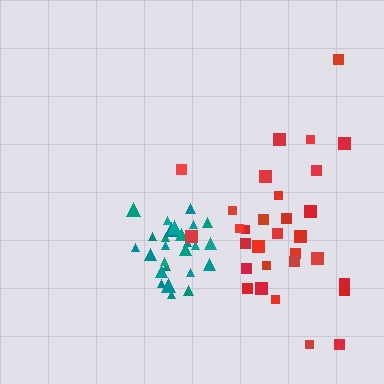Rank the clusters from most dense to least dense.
teal, red.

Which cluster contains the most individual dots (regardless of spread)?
Red (32).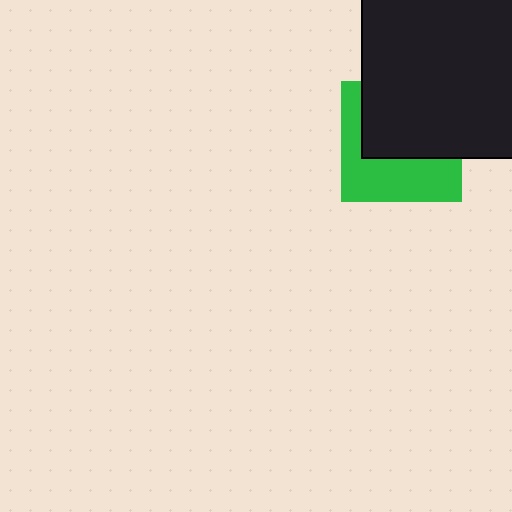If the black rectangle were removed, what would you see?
You would see the complete green square.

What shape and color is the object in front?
The object in front is a black rectangle.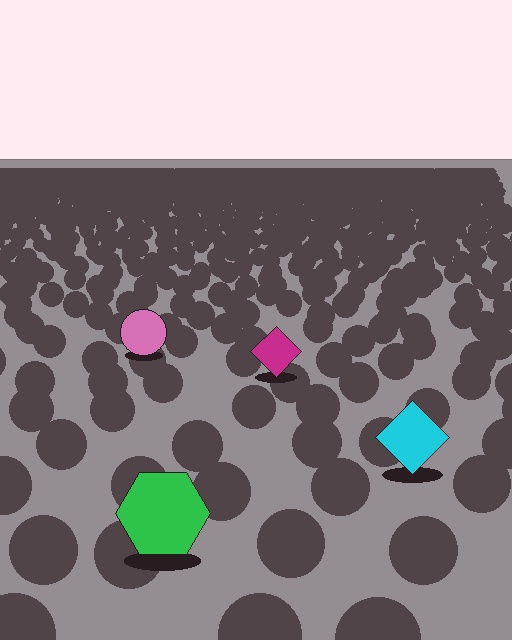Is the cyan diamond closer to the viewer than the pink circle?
Yes. The cyan diamond is closer — you can tell from the texture gradient: the ground texture is coarser near it.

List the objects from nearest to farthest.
From nearest to farthest: the green hexagon, the cyan diamond, the magenta diamond, the pink circle.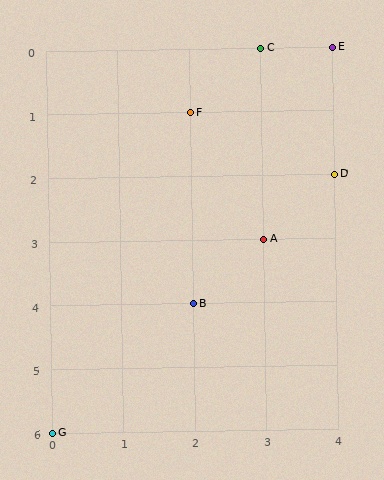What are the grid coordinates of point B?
Point B is at grid coordinates (2, 4).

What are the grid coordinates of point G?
Point G is at grid coordinates (0, 6).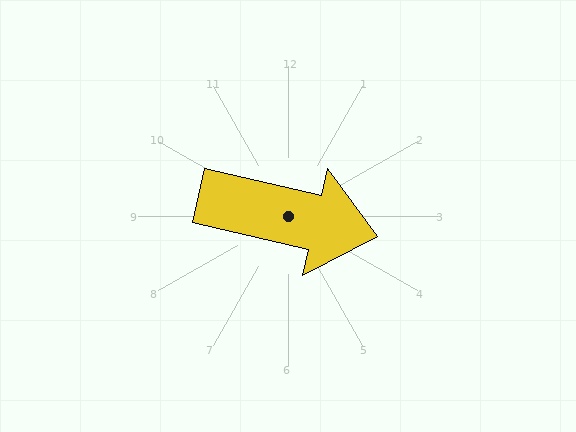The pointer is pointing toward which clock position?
Roughly 3 o'clock.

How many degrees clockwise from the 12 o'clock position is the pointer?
Approximately 103 degrees.